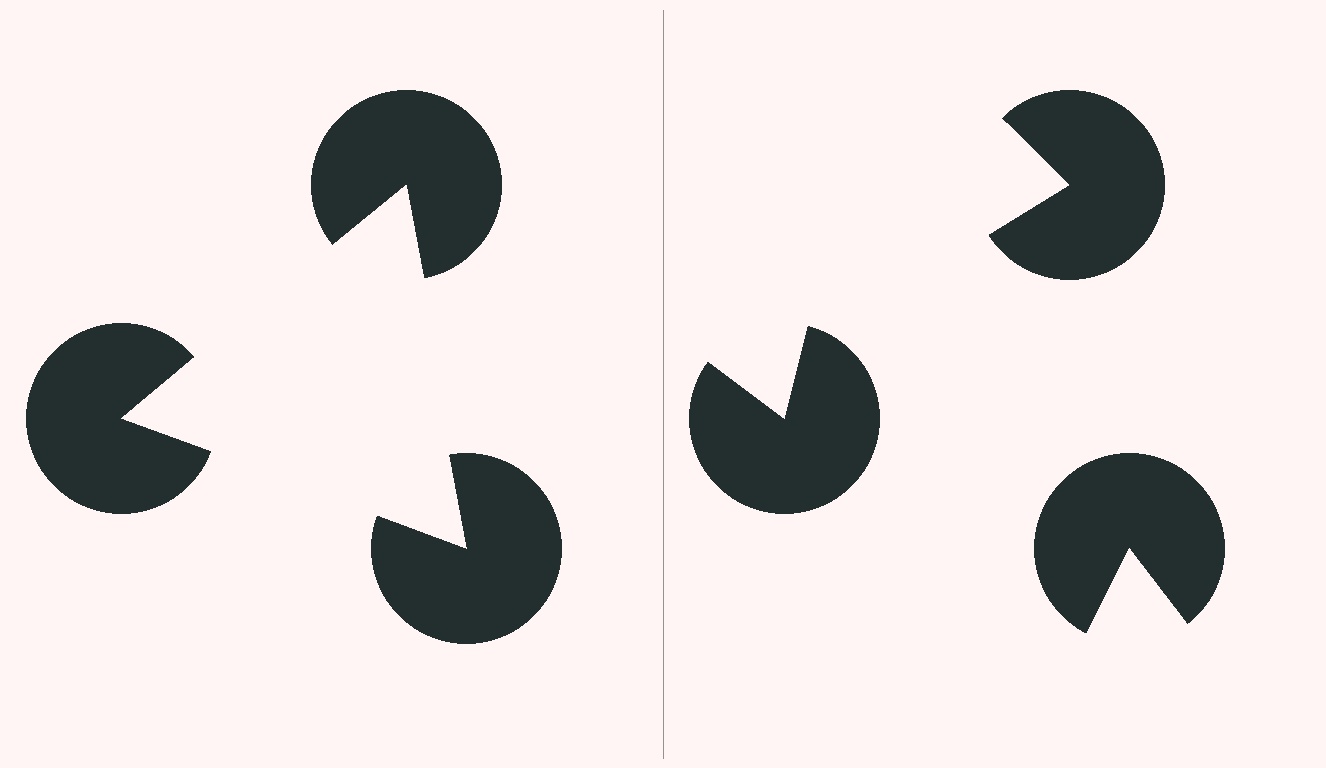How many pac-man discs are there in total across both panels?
6 — 3 on each side.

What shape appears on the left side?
An illusory triangle.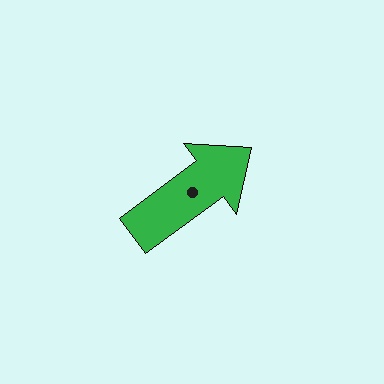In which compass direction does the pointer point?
Northeast.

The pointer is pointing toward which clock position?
Roughly 2 o'clock.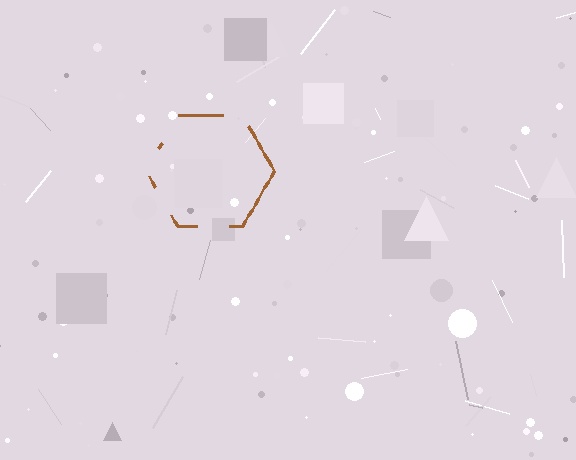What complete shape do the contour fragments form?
The contour fragments form a hexagon.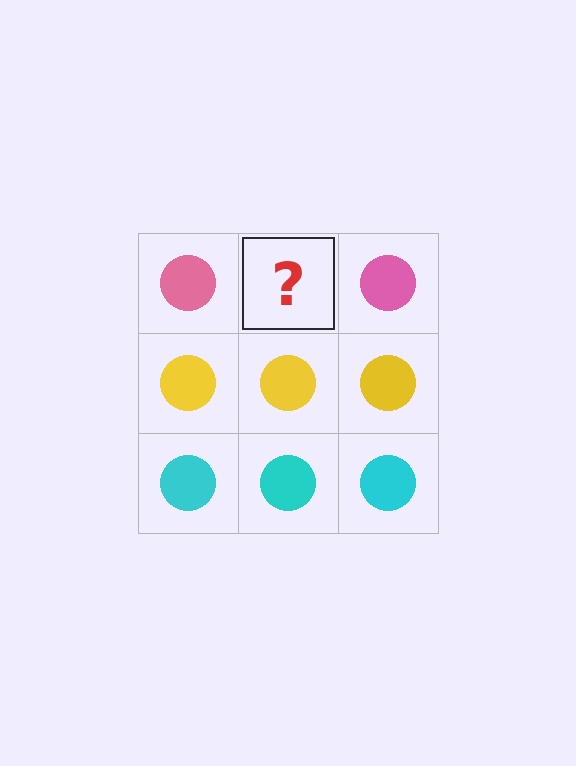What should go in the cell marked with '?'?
The missing cell should contain a pink circle.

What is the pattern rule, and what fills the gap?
The rule is that each row has a consistent color. The gap should be filled with a pink circle.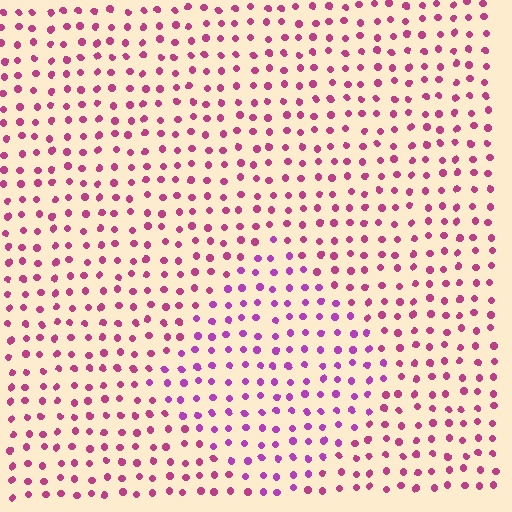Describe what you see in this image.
The image is filled with small magenta elements in a uniform arrangement. A diamond-shaped region is visible where the elements are tinted to a slightly different hue, forming a subtle color boundary.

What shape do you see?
I see a diamond.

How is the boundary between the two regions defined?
The boundary is defined purely by a slight shift in hue (about 29 degrees). Spacing, size, and orientation are identical on both sides.